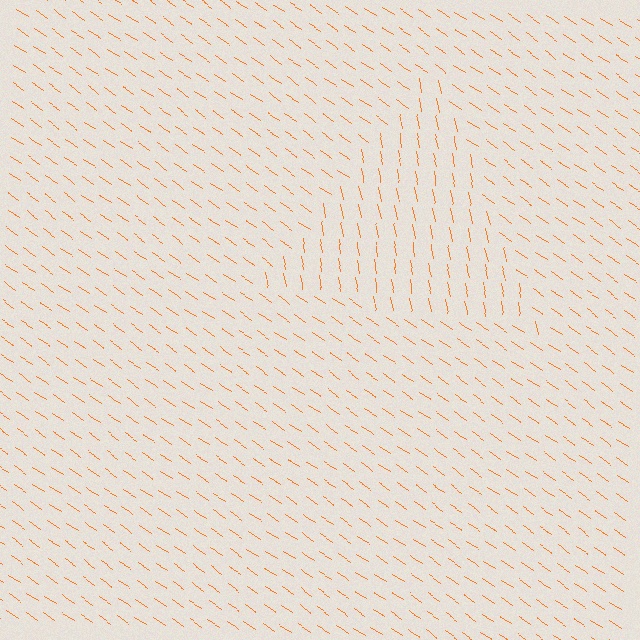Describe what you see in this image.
The image is filled with small orange line segments. A triangle region in the image has lines oriented differently from the surrounding lines, creating a visible texture boundary.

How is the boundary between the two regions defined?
The boundary is defined purely by a change in line orientation (approximately 45 degrees difference). All lines are the same color and thickness.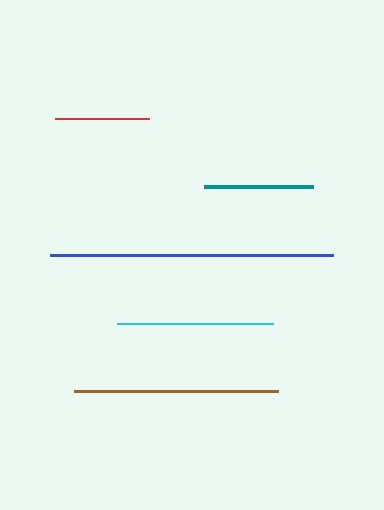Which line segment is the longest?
The blue line is the longest at approximately 283 pixels.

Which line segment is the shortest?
The red line is the shortest at approximately 94 pixels.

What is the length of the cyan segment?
The cyan segment is approximately 156 pixels long.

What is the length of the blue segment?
The blue segment is approximately 283 pixels long.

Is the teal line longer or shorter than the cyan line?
The cyan line is longer than the teal line.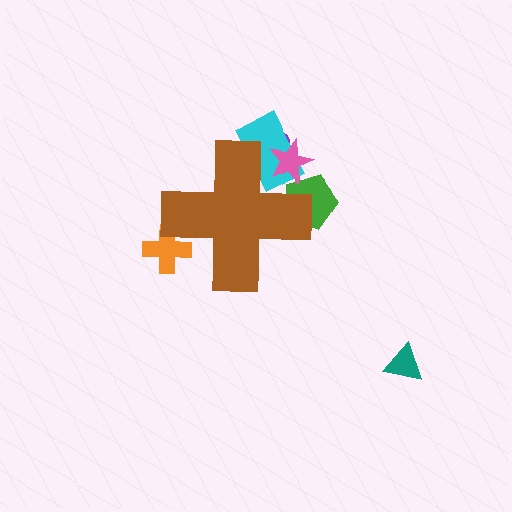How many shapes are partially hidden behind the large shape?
5 shapes are partially hidden.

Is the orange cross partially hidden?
Yes, the orange cross is partially hidden behind the brown cross.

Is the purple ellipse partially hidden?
Yes, the purple ellipse is partially hidden behind the brown cross.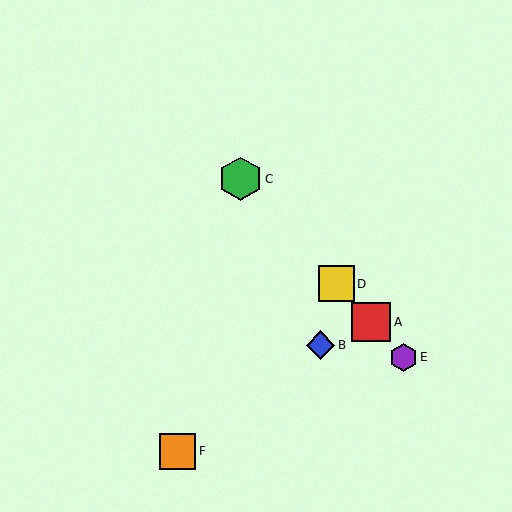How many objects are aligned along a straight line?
4 objects (A, C, D, E) are aligned along a straight line.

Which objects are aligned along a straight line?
Objects A, C, D, E are aligned along a straight line.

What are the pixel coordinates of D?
Object D is at (336, 284).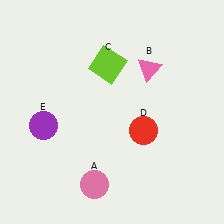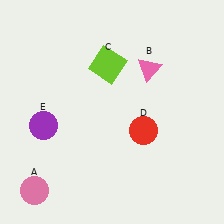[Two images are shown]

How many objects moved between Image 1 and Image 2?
1 object moved between the two images.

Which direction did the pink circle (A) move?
The pink circle (A) moved left.